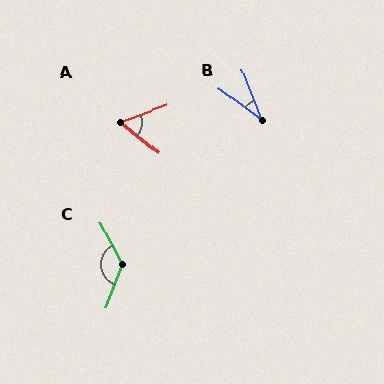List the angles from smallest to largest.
B (33°), A (58°), C (132°).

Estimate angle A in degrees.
Approximately 58 degrees.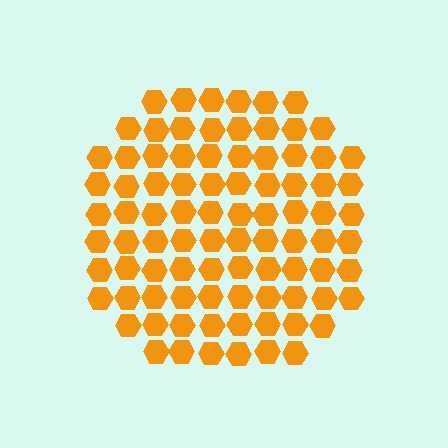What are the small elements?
The small elements are hexagons.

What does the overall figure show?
The overall figure shows a circle.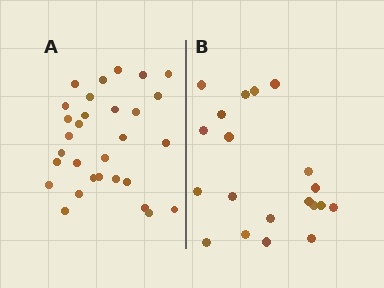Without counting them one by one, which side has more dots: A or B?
Region A (the left region) has more dots.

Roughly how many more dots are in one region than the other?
Region A has roughly 10 or so more dots than region B.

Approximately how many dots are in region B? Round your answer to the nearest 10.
About 20 dots.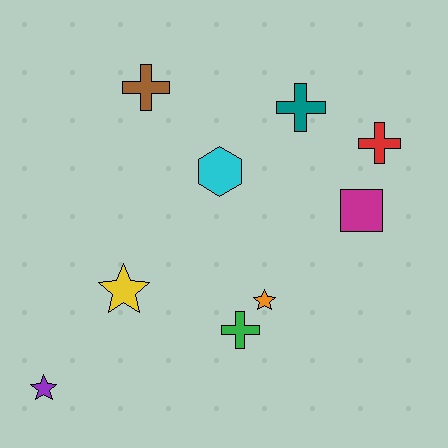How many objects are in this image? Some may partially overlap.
There are 9 objects.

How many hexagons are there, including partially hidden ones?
There is 1 hexagon.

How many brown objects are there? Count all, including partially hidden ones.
There is 1 brown object.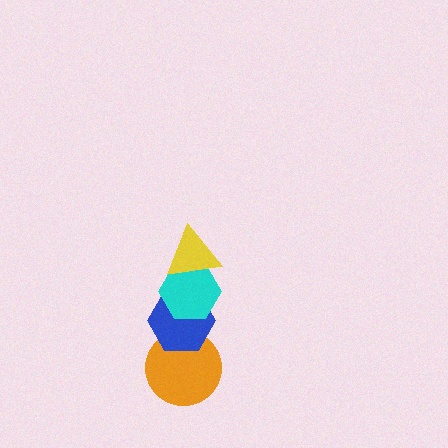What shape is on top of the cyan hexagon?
The yellow triangle is on top of the cyan hexagon.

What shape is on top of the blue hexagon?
The cyan hexagon is on top of the blue hexagon.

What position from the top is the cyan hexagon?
The cyan hexagon is 2nd from the top.